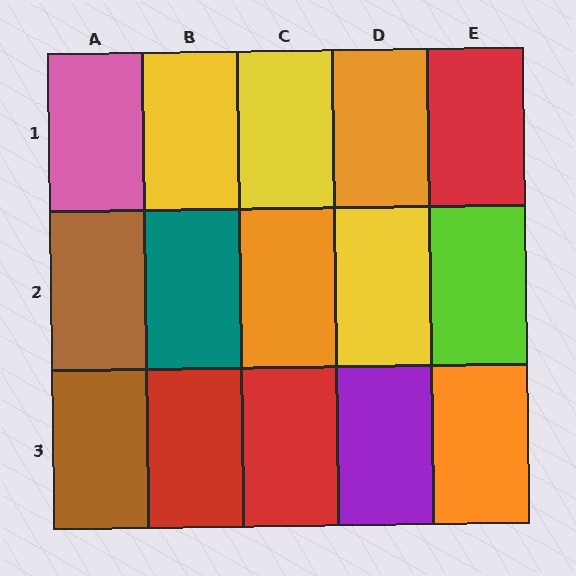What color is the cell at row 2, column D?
Yellow.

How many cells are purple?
1 cell is purple.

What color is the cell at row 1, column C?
Yellow.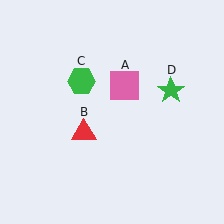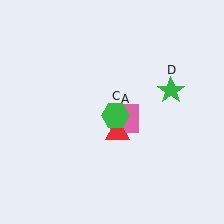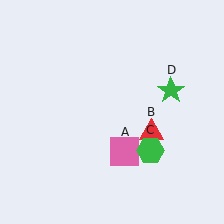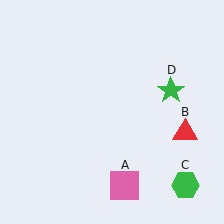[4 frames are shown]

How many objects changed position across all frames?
3 objects changed position: pink square (object A), red triangle (object B), green hexagon (object C).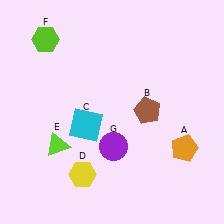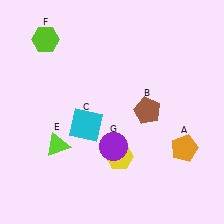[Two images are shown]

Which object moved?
The yellow hexagon (D) moved right.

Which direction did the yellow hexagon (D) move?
The yellow hexagon (D) moved right.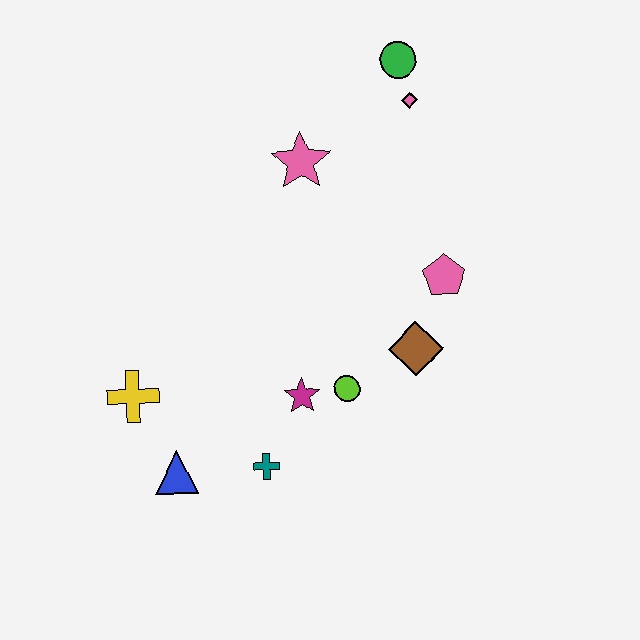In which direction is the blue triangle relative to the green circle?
The blue triangle is below the green circle.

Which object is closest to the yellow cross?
The blue triangle is closest to the yellow cross.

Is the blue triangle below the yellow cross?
Yes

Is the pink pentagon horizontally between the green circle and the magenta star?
No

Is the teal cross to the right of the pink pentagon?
No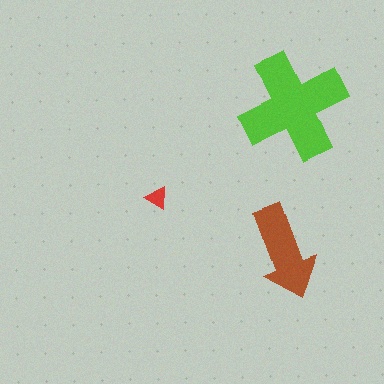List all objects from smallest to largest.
The red triangle, the brown arrow, the lime cross.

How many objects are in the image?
There are 3 objects in the image.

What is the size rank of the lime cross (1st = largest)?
1st.